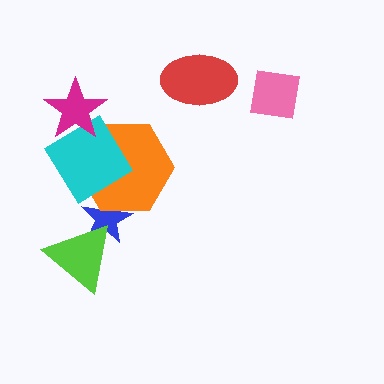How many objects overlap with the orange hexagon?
2 objects overlap with the orange hexagon.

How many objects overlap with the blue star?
2 objects overlap with the blue star.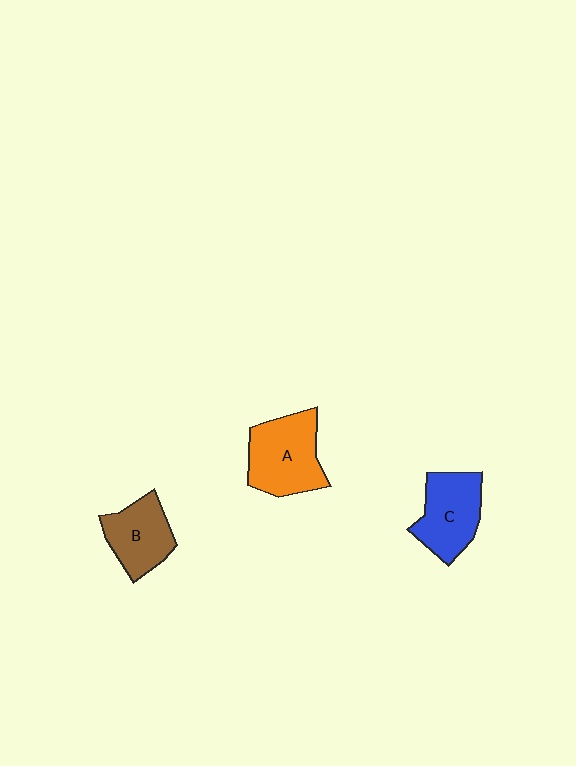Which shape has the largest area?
Shape A (orange).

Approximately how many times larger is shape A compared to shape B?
Approximately 1.3 times.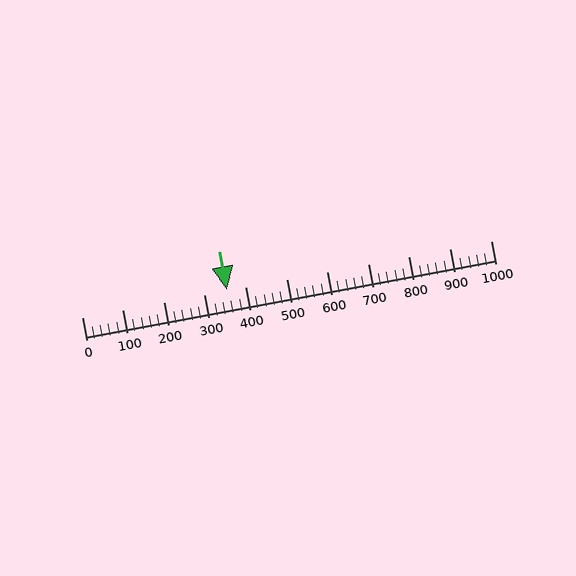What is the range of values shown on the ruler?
The ruler shows values from 0 to 1000.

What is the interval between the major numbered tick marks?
The major tick marks are spaced 100 units apart.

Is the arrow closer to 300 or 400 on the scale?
The arrow is closer to 400.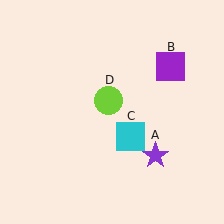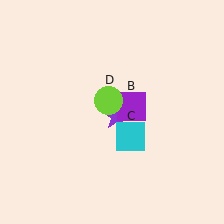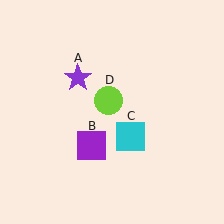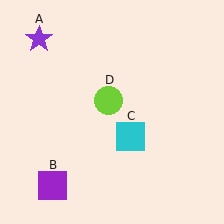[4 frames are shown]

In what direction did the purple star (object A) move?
The purple star (object A) moved up and to the left.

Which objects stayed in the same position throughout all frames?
Cyan square (object C) and lime circle (object D) remained stationary.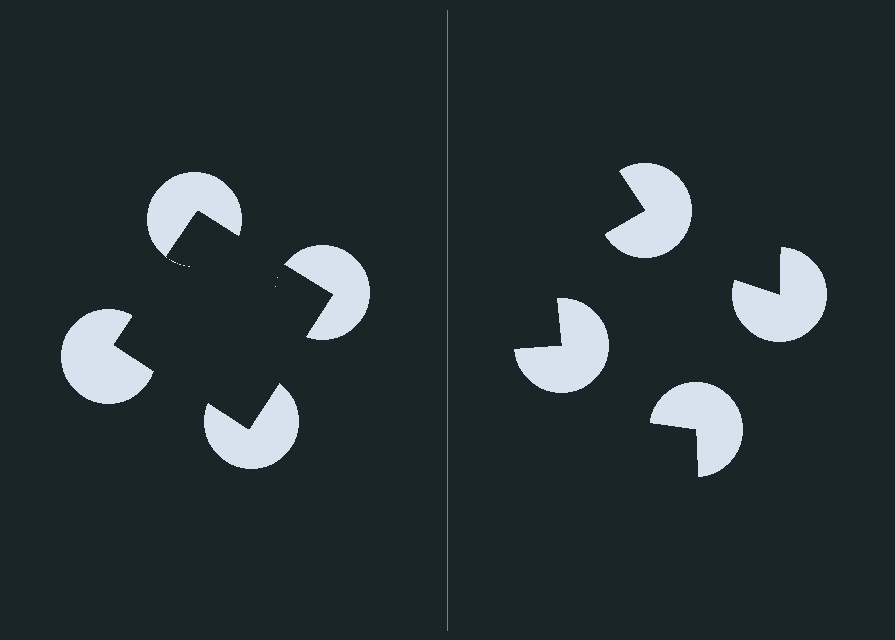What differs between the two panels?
The pac-man discs are positioned identically on both sides; only the wedge orientations differ. On the left they align to a square; on the right they are misaligned.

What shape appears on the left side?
An illusory square.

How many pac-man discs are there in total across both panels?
8 — 4 on each side.